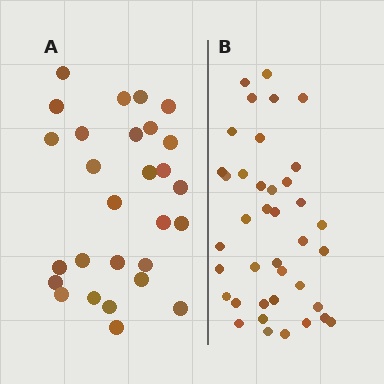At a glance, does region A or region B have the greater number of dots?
Region B (the right region) has more dots.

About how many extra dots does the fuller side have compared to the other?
Region B has roughly 12 or so more dots than region A.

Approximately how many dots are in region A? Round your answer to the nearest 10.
About 30 dots. (The exact count is 28, which rounds to 30.)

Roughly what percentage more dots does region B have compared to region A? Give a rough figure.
About 40% more.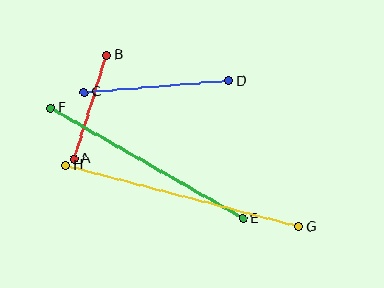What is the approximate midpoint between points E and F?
The midpoint is at approximately (147, 163) pixels.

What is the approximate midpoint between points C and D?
The midpoint is at approximately (157, 87) pixels.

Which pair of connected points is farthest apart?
Points G and H are farthest apart.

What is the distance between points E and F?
The distance is approximately 222 pixels.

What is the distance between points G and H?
The distance is approximately 241 pixels.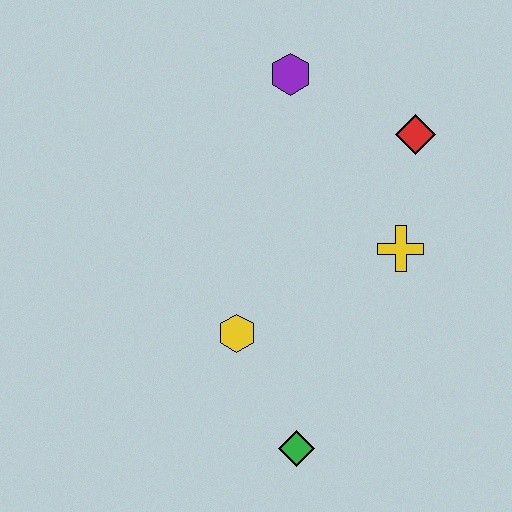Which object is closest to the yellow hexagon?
The green diamond is closest to the yellow hexagon.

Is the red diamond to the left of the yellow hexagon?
No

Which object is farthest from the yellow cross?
The green diamond is farthest from the yellow cross.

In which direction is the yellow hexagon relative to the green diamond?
The yellow hexagon is above the green diamond.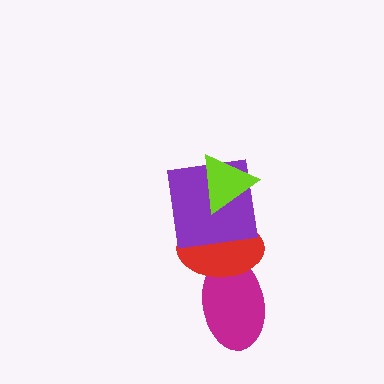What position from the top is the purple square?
The purple square is 2nd from the top.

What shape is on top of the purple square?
The lime triangle is on top of the purple square.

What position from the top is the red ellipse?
The red ellipse is 3rd from the top.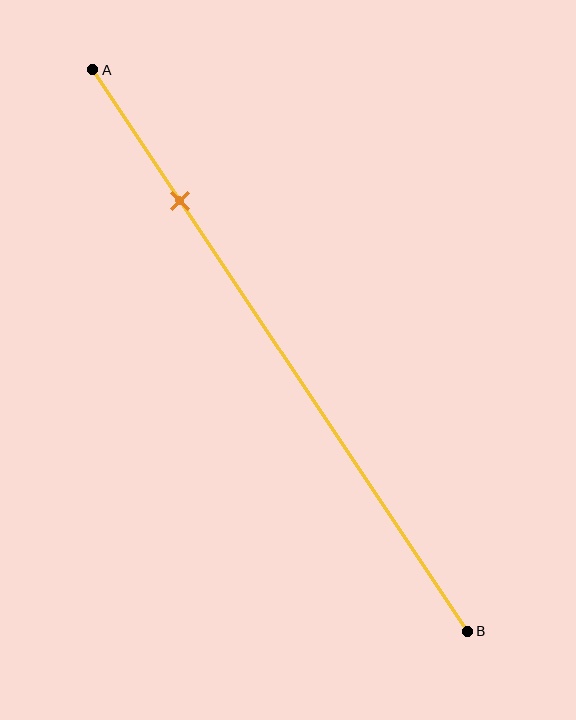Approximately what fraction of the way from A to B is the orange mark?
The orange mark is approximately 25% of the way from A to B.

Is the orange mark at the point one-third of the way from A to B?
No, the mark is at about 25% from A, not at the 33% one-third point.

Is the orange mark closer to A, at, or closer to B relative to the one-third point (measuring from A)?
The orange mark is closer to point A than the one-third point of segment AB.